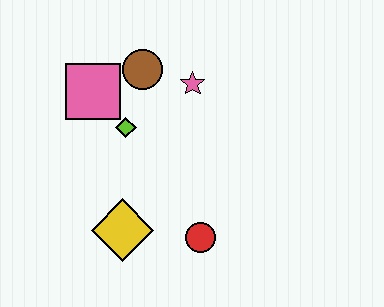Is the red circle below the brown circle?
Yes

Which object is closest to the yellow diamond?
The red circle is closest to the yellow diamond.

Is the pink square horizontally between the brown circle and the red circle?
No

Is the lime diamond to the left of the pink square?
No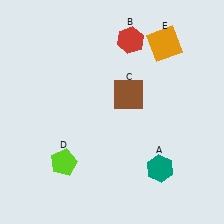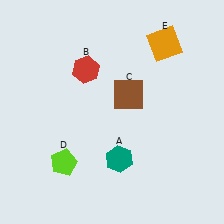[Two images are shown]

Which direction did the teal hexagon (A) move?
The teal hexagon (A) moved left.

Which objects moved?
The objects that moved are: the teal hexagon (A), the red hexagon (B).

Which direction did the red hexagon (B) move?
The red hexagon (B) moved left.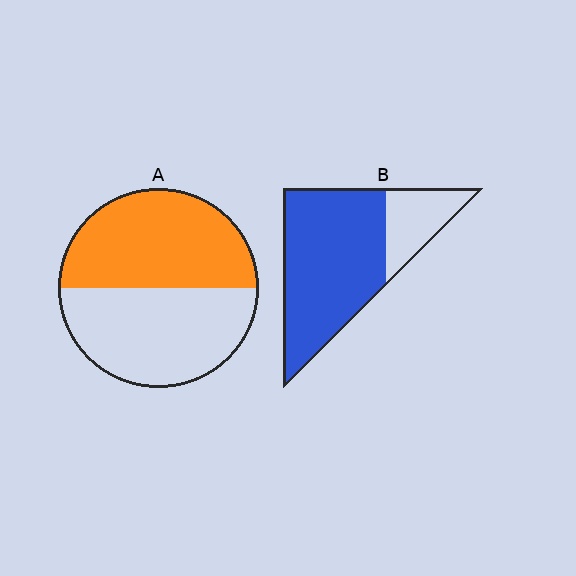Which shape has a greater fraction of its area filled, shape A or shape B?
Shape B.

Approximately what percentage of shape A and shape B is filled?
A is approximately 50% and B is approximately 75%.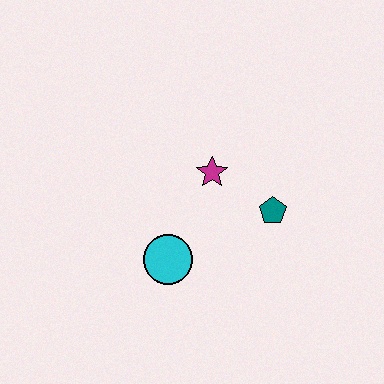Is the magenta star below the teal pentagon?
No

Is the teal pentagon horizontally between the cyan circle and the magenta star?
No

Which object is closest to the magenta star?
The teal pentagon is closest to the magenta star.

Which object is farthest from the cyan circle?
The teal pentagon is farthest from the cyan circle.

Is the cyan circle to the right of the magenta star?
No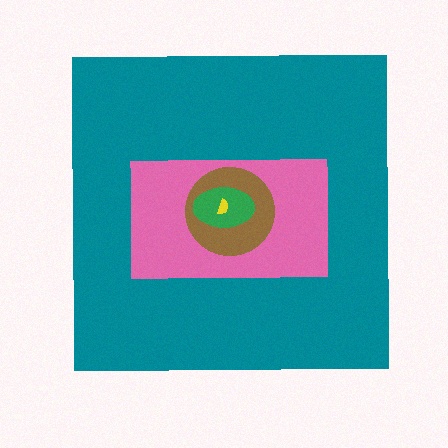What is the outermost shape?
The teal square.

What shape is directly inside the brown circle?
The green ellipse.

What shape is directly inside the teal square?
The pink rectangle.